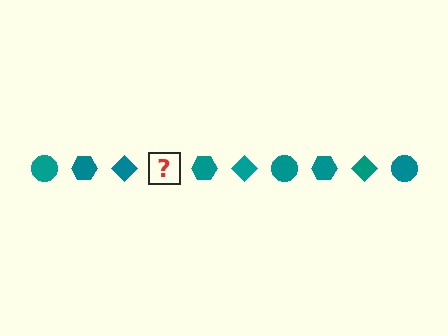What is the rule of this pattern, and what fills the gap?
The rule is that the pattern cycles through circle, hexagon, diamond shapes in teal. The gap should be filled with a teal circle.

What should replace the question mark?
The question mark should be replaced with a teal circle.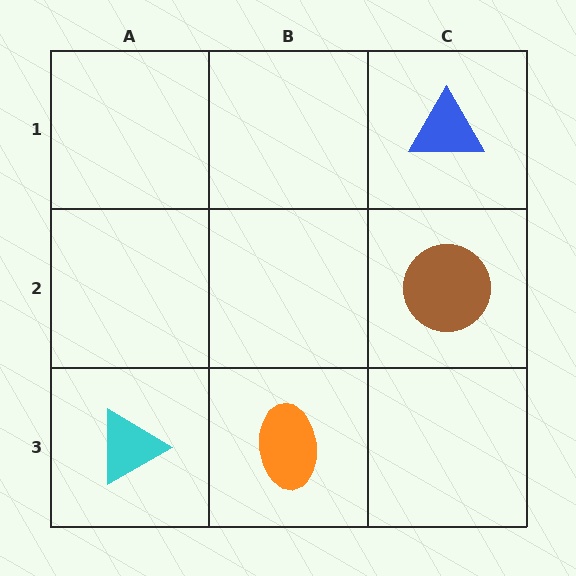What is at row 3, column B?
An orange ellipse.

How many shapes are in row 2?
1 shape.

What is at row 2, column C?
A brown circle.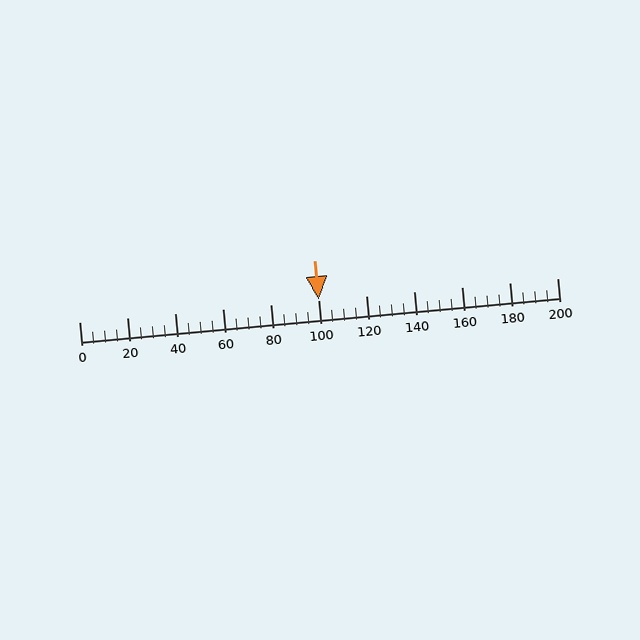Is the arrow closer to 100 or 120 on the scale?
The arrow is closer to 100.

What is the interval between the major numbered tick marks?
The major tick marks are spaced 20 units apart.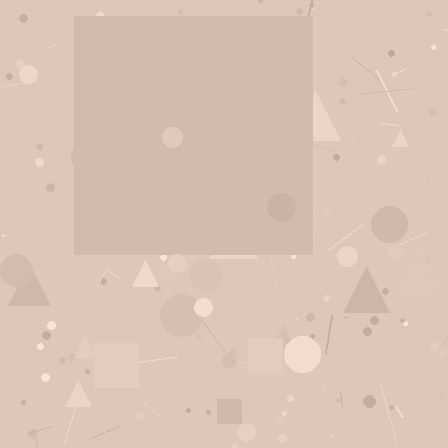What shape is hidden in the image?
A square is hidden in the image.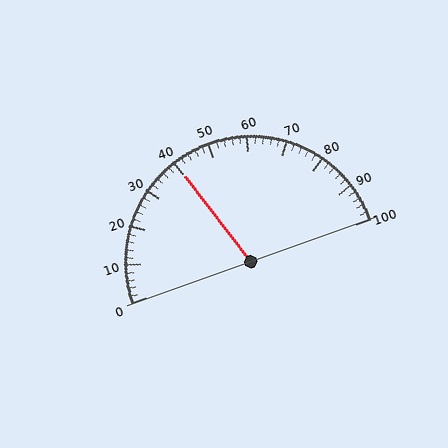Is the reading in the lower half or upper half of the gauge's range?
The reading is in the lower half of the range (0 to 100).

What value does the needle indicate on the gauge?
The needle indicates approximately 40.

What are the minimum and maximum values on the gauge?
The gauge ranges from 0 to 100.